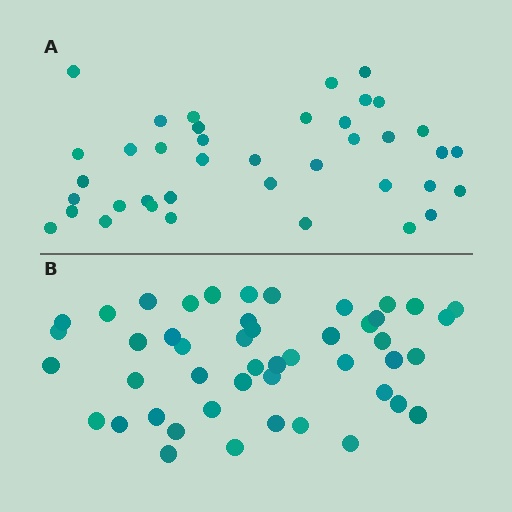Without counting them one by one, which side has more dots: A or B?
Region B (the bottom region) has more dots.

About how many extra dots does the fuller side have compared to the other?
Region B has roughly 8 or so more dots than region A.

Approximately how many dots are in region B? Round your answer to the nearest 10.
About 50 dots. (The exact count is 47, which rounds to 50.)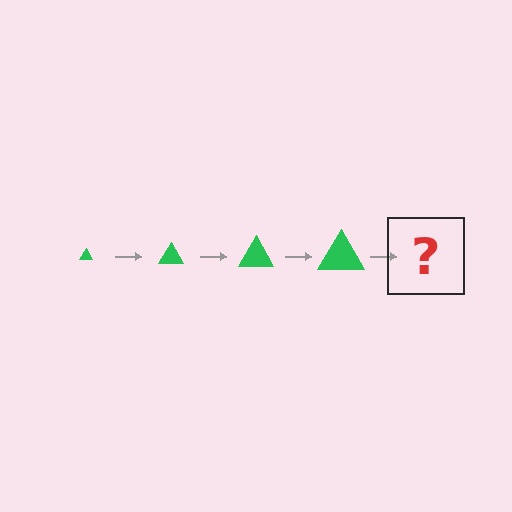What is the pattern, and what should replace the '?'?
The pattern is that the triangle gets progressively larger each step. The '?' should be a green triangle, larger than the previous one.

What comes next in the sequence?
The next element should be a green triangle, larger than the previous one.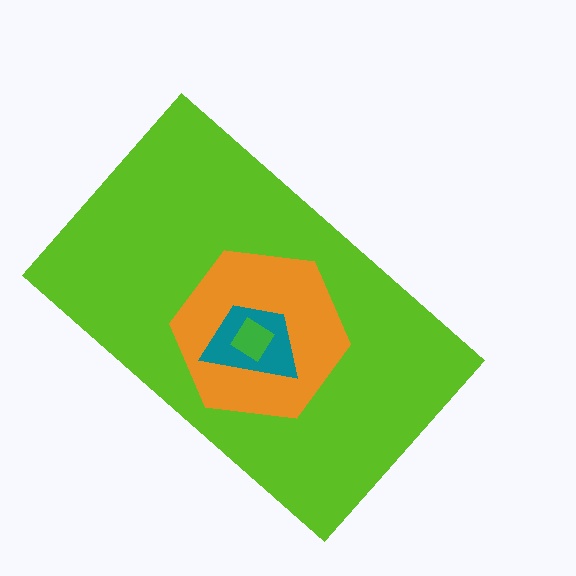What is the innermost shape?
The green diamond.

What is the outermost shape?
The lime rectangle.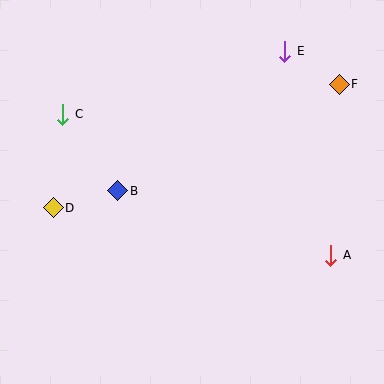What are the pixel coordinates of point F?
Point F is at (339, 84).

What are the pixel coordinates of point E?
Point E is at (285, 51).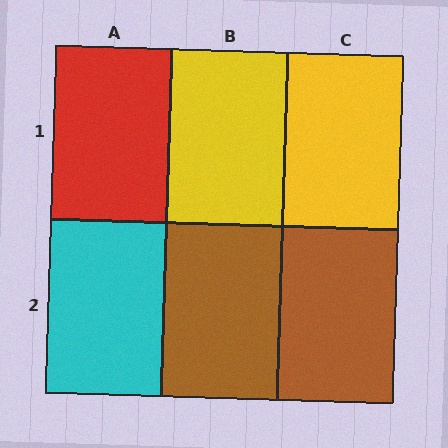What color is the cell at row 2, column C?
Brown.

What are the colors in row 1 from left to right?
Red, yellow, yellow.